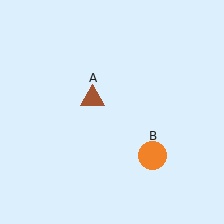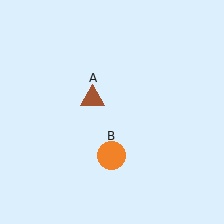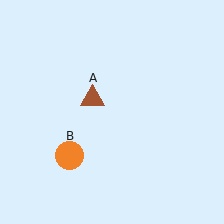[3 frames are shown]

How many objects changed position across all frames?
1 object changed position: orange circle (object B).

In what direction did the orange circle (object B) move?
The orange circle (object B) moved left.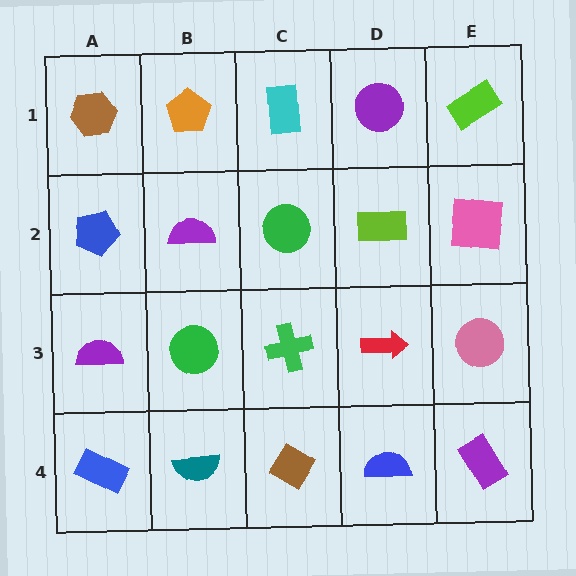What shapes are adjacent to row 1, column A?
A blue pentagon (row 2, column A), an orange pentagon (row 1, column B).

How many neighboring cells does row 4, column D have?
3.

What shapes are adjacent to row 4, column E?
A pink circle (row 3, column E), a blue semicircle (row 4, column D).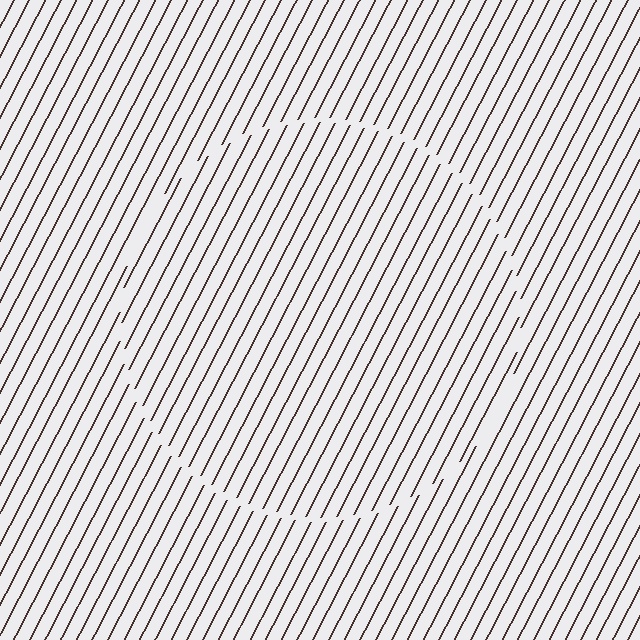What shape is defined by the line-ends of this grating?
An illusory circle. The interior of the shape contains the same grating, shifted by half a period — the contour is defined by the phase discontinuity where line-ends from the inner and outer gratings abut.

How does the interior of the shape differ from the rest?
The interior of the shape contains the same grating, shifted by half a period — the contour is defined by the phase discontinuity where line-ends from the inner and outer gratings abut.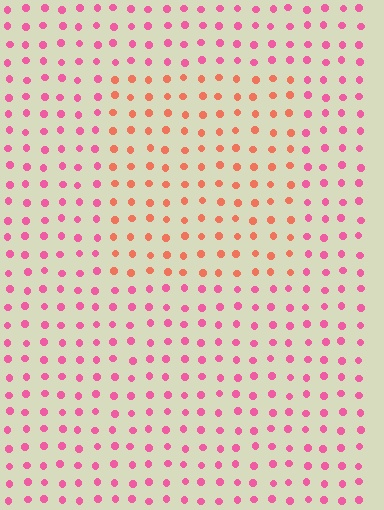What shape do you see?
I see a rectangle.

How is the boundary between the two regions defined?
The boundary is defined purely by a slight shift in hue (about 38 degrees). Spacing, size, and orientation are identical on both sides.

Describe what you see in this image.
The image is filled with small pink elements in a uniform arrangement. A rectangle-shaped region is visible where the elements are tinted to a slightly different hue, forming a subtle color boundary.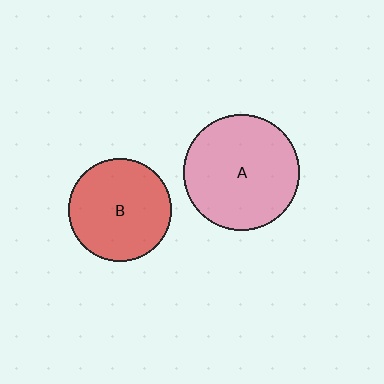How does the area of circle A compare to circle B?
Approximately 1.3 times.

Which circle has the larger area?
Circle A (pink).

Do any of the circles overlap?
No, none of the circles overlap.